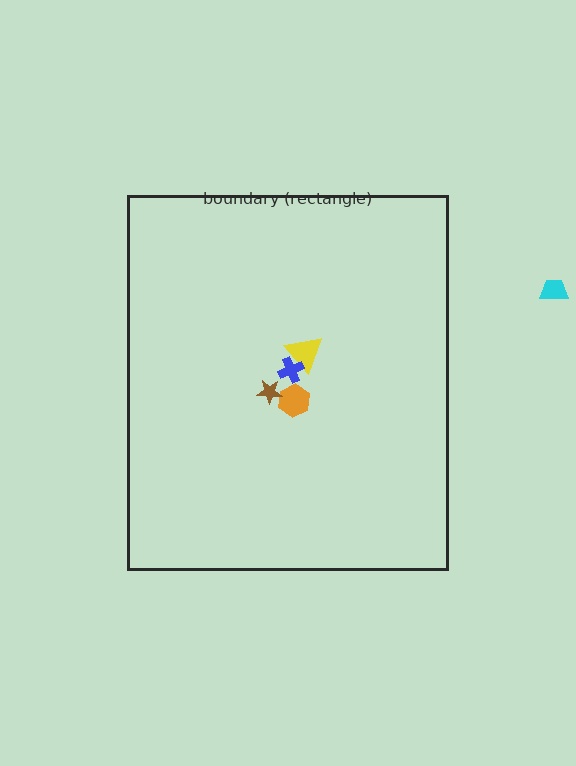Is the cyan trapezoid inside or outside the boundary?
Outside.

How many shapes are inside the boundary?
4 inside, 1 outside.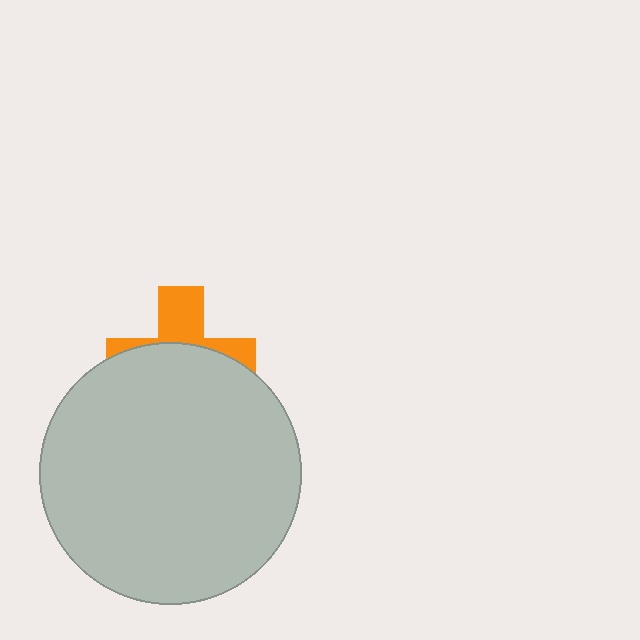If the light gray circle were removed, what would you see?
You would see the complete orange cross.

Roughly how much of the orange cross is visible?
A small part of it is visible (roughly 37%).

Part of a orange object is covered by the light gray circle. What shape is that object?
It is a cross.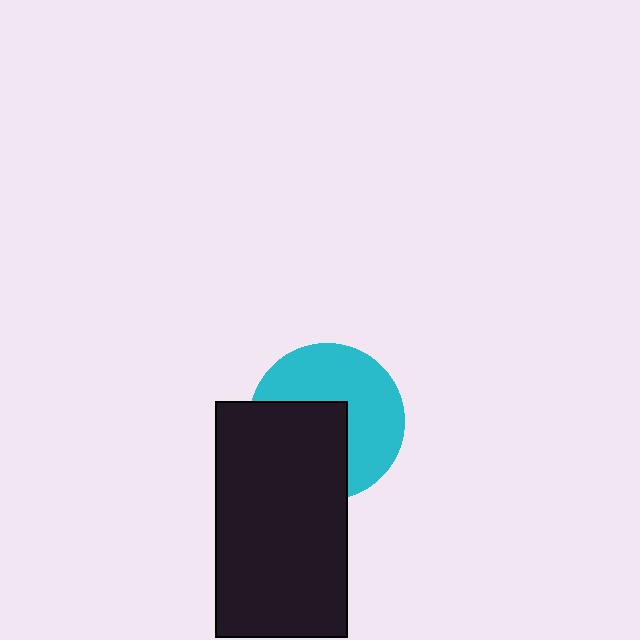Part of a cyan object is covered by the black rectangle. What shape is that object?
It is a circle.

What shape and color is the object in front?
The object in front is a black rectangle.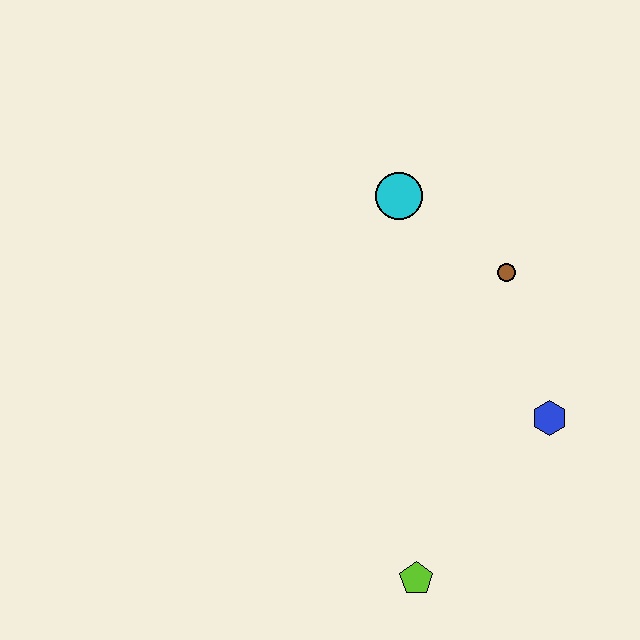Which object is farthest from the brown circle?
The lime pentagon is farthest from the brown circle.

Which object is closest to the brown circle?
The cyan circle is closest to the brown circle.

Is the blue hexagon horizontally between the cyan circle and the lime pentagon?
No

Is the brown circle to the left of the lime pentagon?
No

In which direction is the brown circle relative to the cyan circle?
The brown circle is to the right of the cyan circle.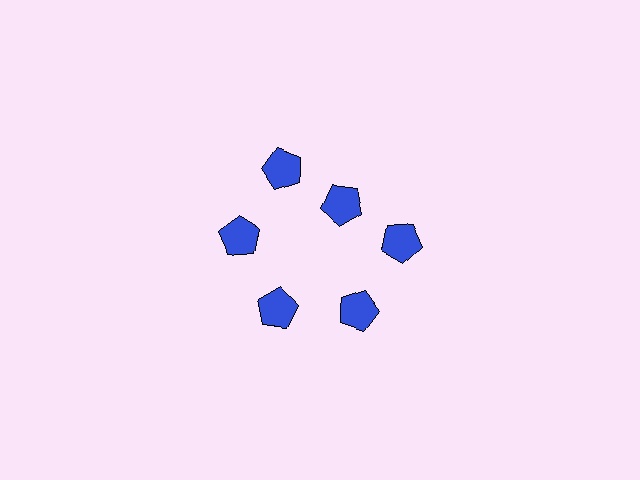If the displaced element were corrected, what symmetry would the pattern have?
It would have 6-fold rotational symmetry — the pattern would map onto itself every 60 degrees.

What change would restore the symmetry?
The symmetry would be restored by moving it outward, back onto the ring so that all 6 pentagons sit at equal angles and equal distance from the center.